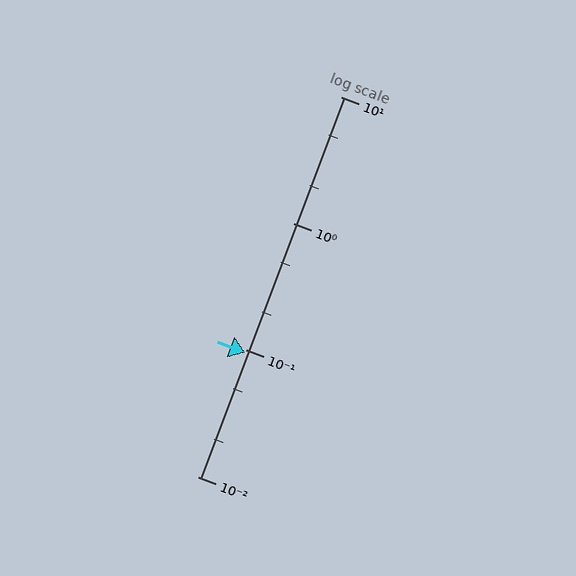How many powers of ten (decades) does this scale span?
The scale spans 3 decades, from 0.01 to 10.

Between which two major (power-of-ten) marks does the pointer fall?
The pointer is between 0.01 and 0.1.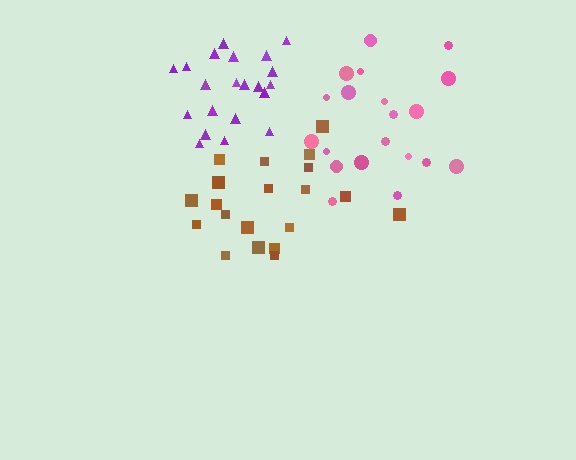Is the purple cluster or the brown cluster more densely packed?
Purple.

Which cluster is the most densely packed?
Purple.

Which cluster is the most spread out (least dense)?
Pink.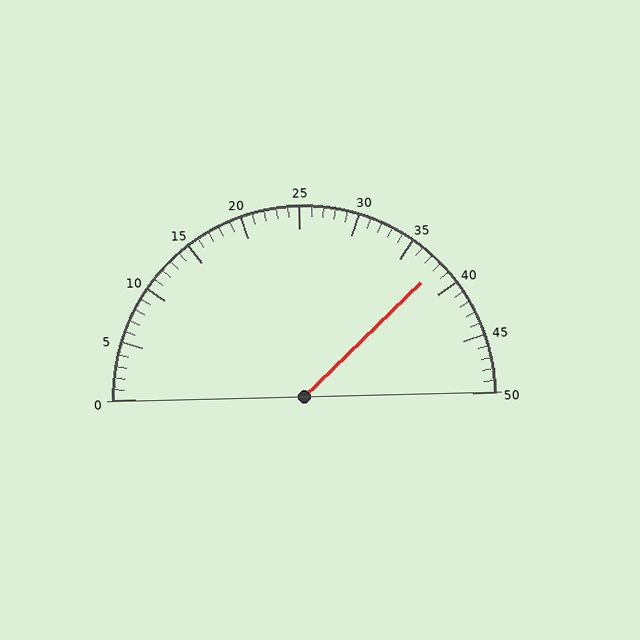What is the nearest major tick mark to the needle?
The nearest major tick mark is 40.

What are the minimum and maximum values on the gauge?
The gauge ranges from 0 to 50.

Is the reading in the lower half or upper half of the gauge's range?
The reading is in the upper half of the range (0 to 50).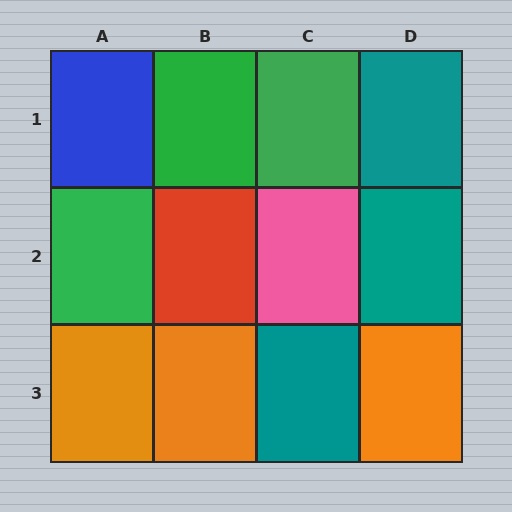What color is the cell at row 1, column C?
Green.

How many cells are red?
1 cell is red.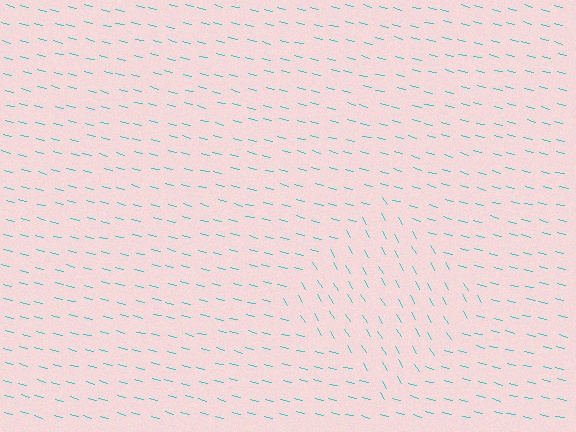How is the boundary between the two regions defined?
The boundary is defined purely by a change in line orientation (approximately 45 degrees difference). All lines are the same color and thickness.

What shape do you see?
I see a diamond.